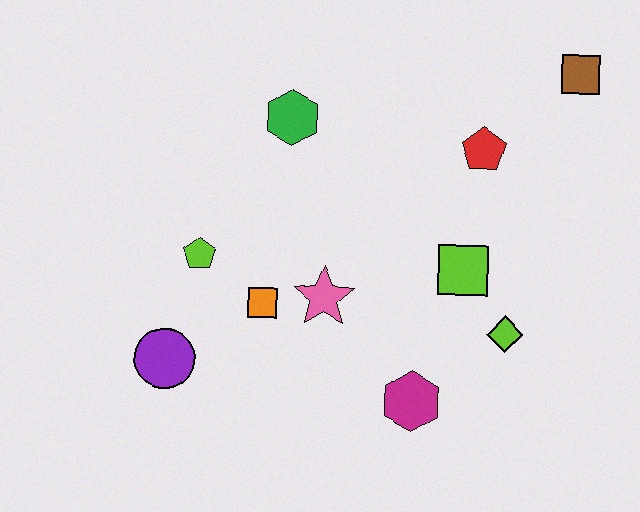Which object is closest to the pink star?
The orange square is closest to the pink star.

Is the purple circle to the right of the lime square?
No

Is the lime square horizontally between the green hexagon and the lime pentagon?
No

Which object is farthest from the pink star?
The brown square is farthest from the pink star.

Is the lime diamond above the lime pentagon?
No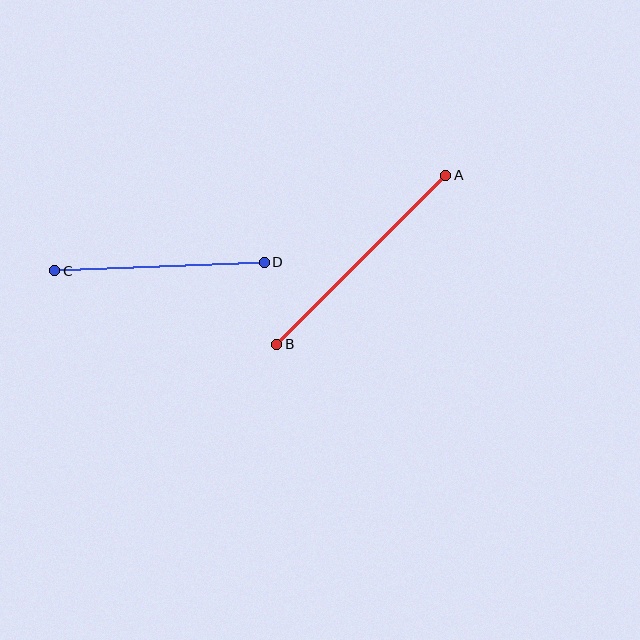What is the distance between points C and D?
The distance is approximately 210 pixels.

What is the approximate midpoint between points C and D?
The midpoint is at approximately (159, 267) pixels.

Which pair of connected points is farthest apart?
Points A and B are farthest apart.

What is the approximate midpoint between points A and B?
The midpoint is at approximately (361, 260) pixels.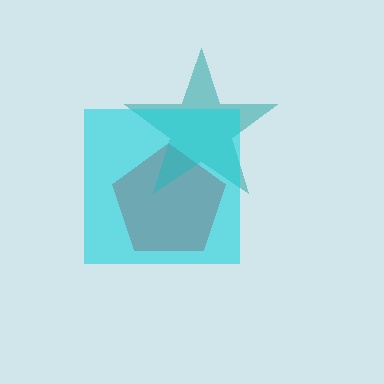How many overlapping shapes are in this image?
There are 3 overlapping shapes in the image.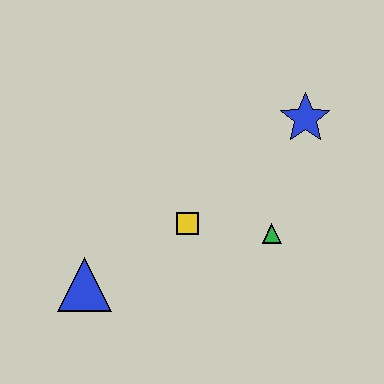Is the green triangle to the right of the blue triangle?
Yes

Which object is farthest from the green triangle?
The blue triangle is farthest from the green triangle.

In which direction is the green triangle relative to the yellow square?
The green triangle is to the right of the yellow square.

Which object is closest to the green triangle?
The yellow square is closest to the green triangle.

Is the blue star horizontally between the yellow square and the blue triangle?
No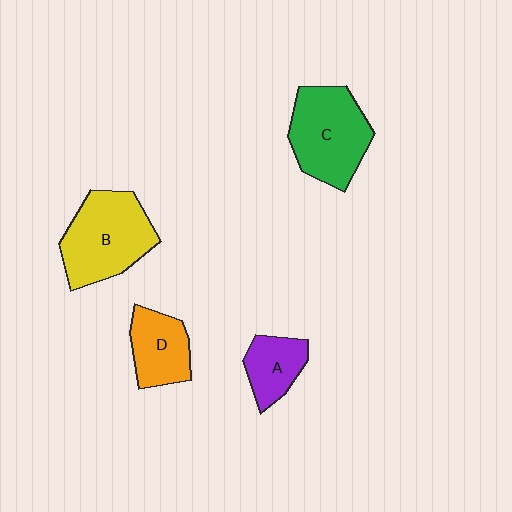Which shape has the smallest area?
Shape A (purple).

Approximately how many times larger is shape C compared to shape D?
Approximately 1.6 times.